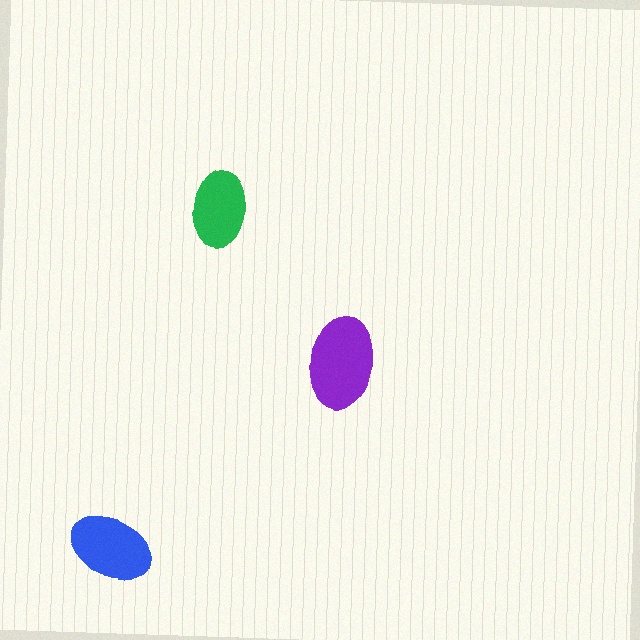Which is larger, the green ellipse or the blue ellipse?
The blue one.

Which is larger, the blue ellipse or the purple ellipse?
The purple one.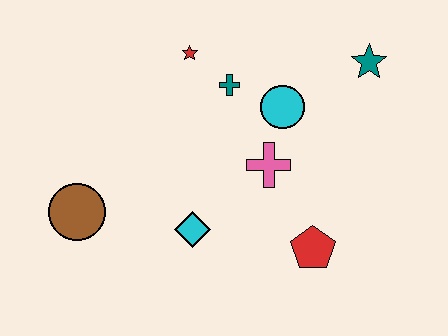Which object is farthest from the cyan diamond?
The teal star is farthest from the cyan diamond.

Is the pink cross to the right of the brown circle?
Yes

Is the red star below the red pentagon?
No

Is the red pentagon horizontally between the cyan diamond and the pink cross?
No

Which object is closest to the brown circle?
The cyan diamond is closest to the brown circle.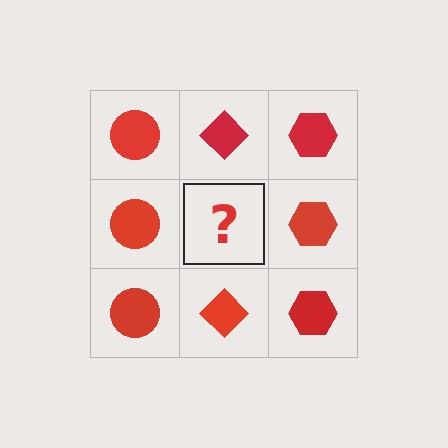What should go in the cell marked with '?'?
The missing cell should contain a red diamond.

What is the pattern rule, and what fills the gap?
The rule is that each column has a consistent shape. The gap should be filled with a red diamond.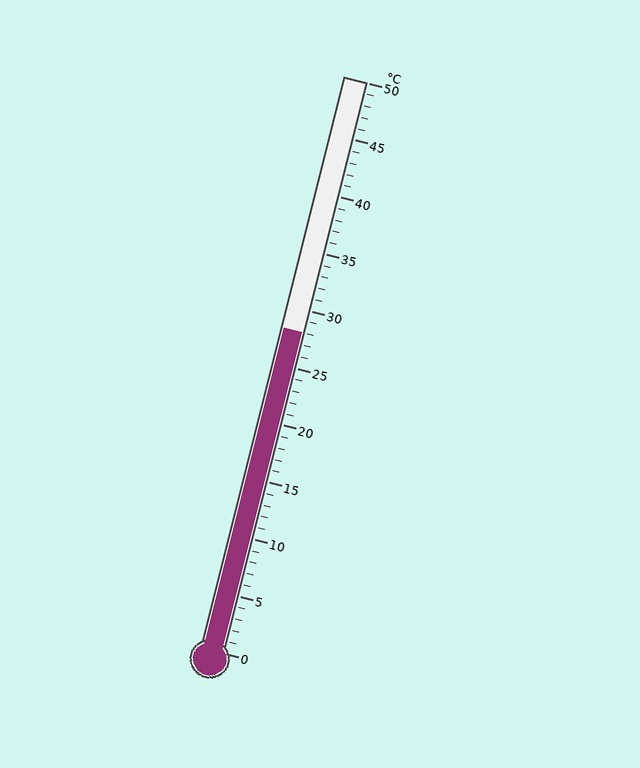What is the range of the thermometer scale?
The thermometer scale ranges from 0°C to 50°C.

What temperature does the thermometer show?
The thermometer shows approximately 28°C.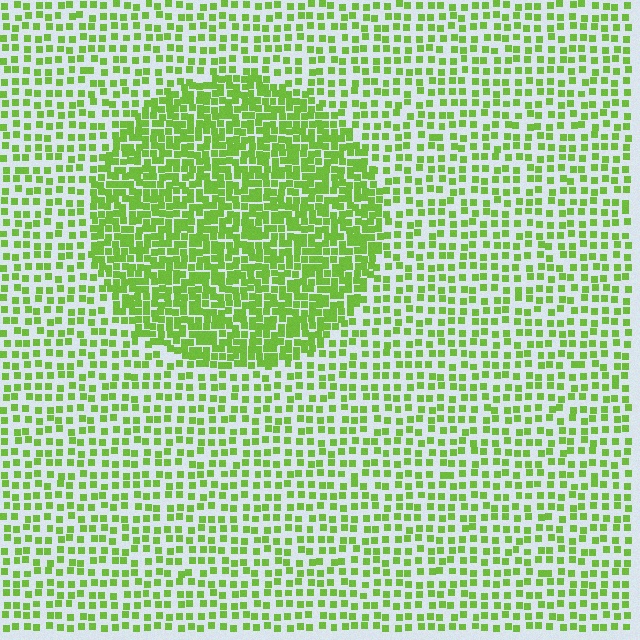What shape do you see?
I see a circle.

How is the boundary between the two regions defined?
The boundary is defined by a change in element density (approximately 2.1x ratio). All elements are the same color, size, and shape.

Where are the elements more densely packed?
The elements are more densely packed inside the circle boundary.